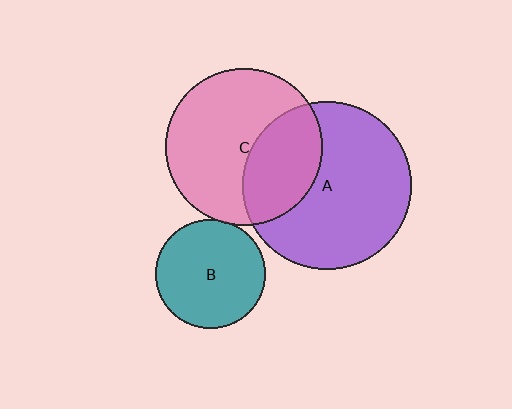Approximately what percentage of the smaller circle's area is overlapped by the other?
Approximately 5%.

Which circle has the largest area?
Circle A (purple).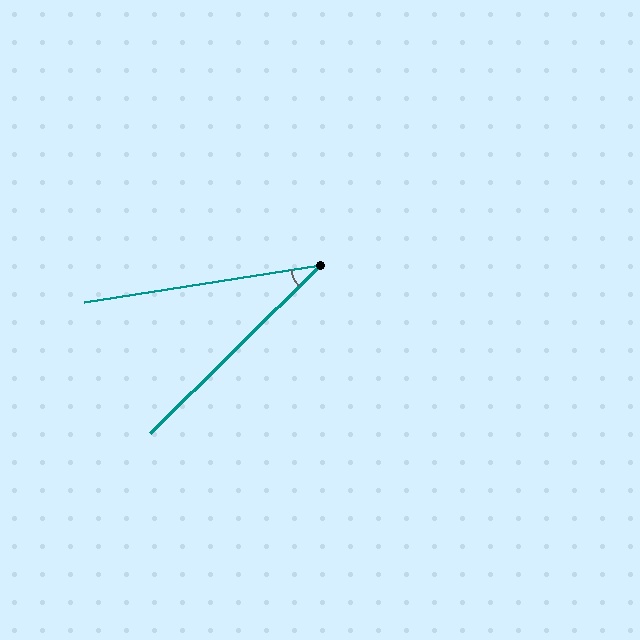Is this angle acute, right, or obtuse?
It is acute.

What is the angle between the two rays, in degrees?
Approximately 36 degrees.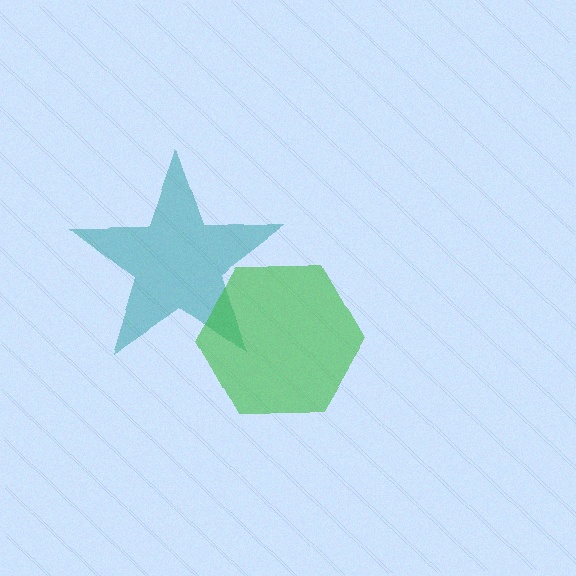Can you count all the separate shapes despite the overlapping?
Yes, there are 2 separate shapes.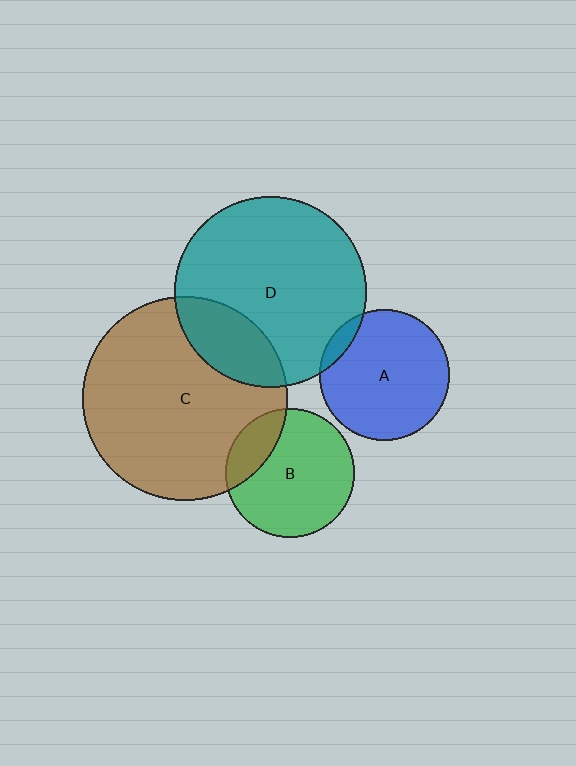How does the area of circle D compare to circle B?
Approximately 2.2 times.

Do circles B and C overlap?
Yes.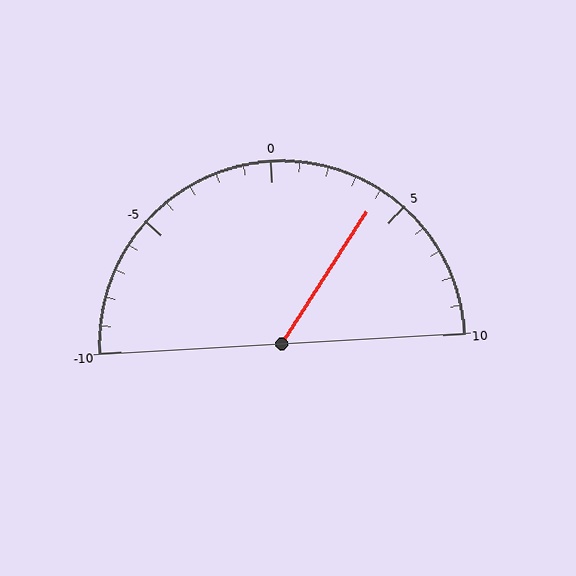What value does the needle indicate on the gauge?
The needle indicates approximately 4.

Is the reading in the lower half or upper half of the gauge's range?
The reading is in the upper half of the range (-10 to 10).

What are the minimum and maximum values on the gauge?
The gauge ranges from -10 to 10.